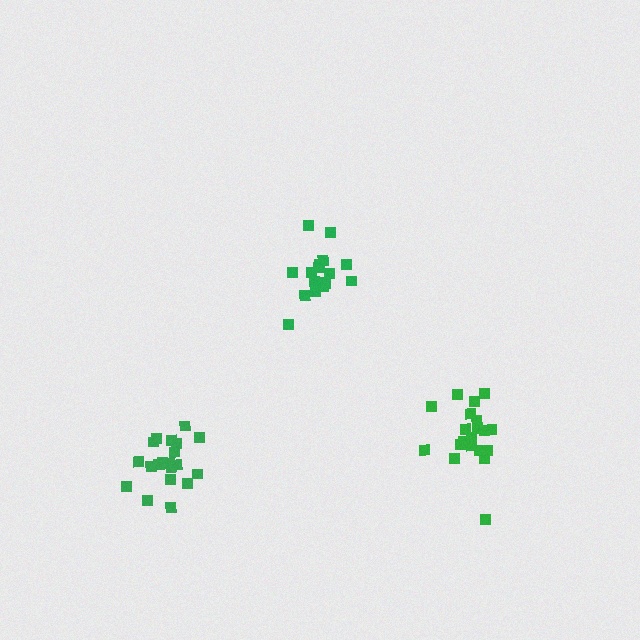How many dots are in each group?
Group 1: 17 dots, Group 2: 20 dots, Group 3: 20 dots (57 total).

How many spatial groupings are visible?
There are 3 spatial groupings.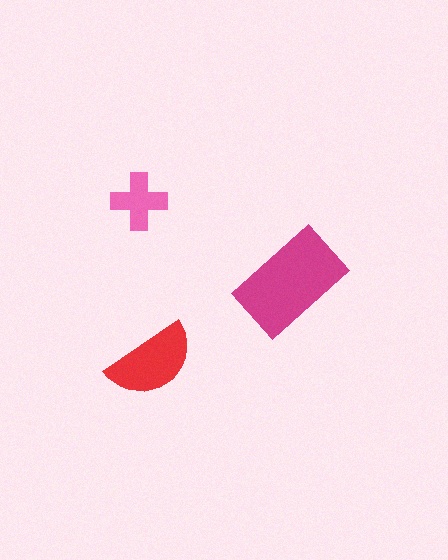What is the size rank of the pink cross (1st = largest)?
3rd.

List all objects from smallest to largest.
The pink cross, the red semicircle, the magenta rectangle.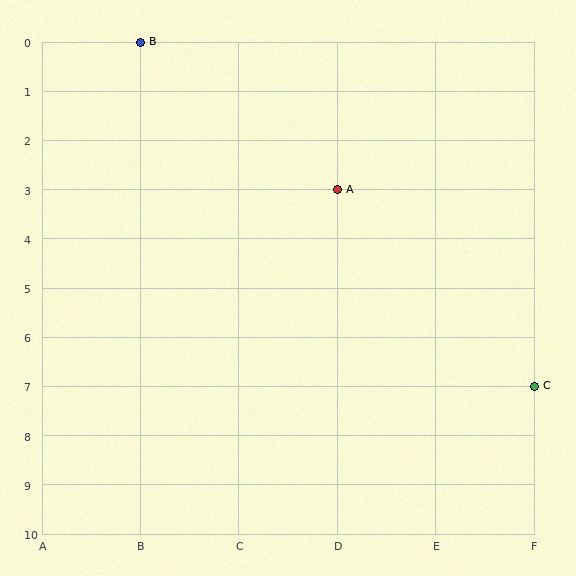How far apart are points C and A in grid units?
Points C and A are 2 columns and 4 rows apart (about 4.5 grid units diagonally).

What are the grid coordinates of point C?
Point C is at grid coordinates (F, 7).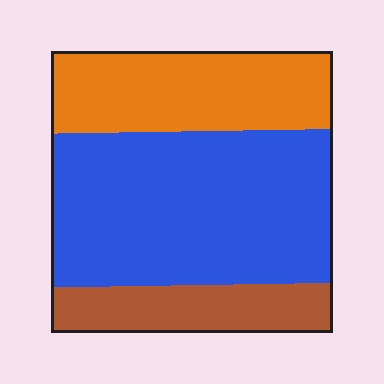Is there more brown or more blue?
Blue.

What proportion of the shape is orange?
Orange covers 28% of the shape.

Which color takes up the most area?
Blue, at roughly 55%.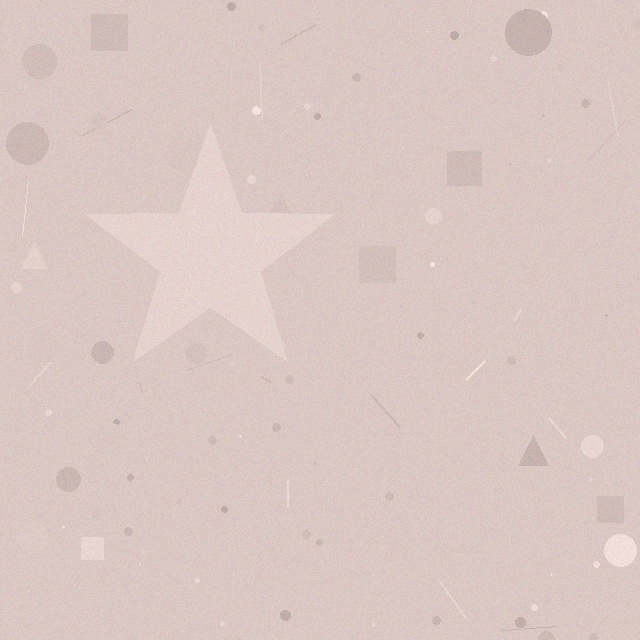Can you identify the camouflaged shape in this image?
The camouflaged shape is a star.